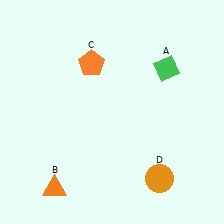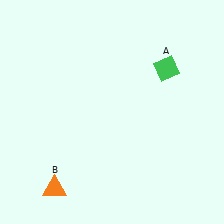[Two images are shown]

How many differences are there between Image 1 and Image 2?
There are 2 differences between the two images.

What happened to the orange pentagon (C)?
The orange pentagon (C) was removed in Image 2. It was in the top-left area of Image 1.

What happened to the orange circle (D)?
The orange circle (D) was removed in Image 2. It was in the bottom-right area of Image 1.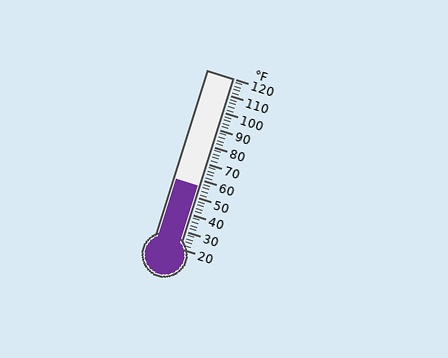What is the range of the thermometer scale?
The thermometer scale ranges from 20°F to 120°F.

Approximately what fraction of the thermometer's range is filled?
The thermometer is filled to approximately 35% of its range.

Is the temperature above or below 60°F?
The temperature is below 60°F.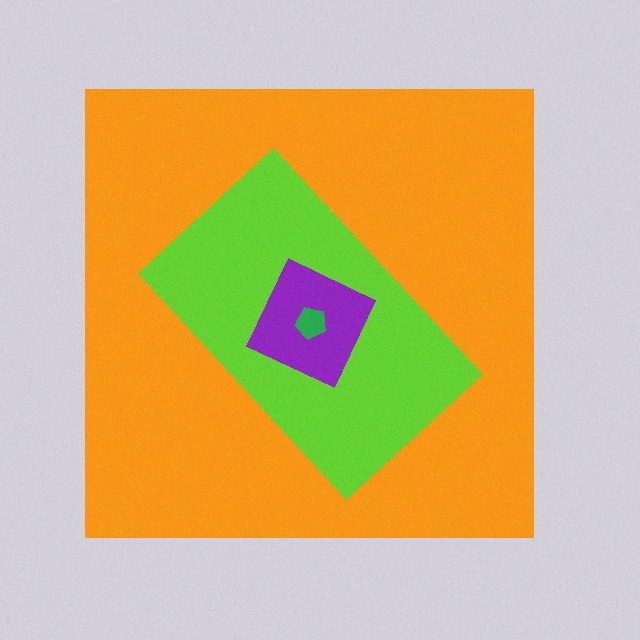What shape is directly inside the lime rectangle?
The purple diamond.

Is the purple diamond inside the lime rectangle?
Yes.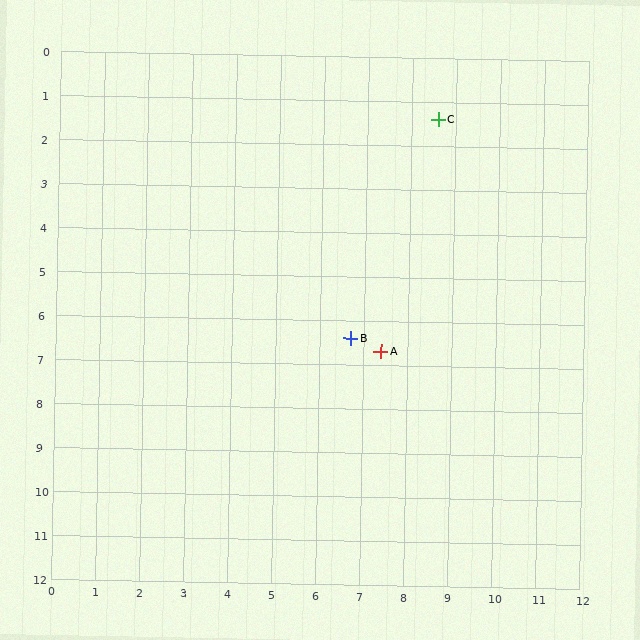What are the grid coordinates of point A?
Point A is at approximately (7.4, 6.7).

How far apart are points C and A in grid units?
Points C and A are about 5.4 grid units apart.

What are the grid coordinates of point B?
Point B is at approximately (6.7, 6.4).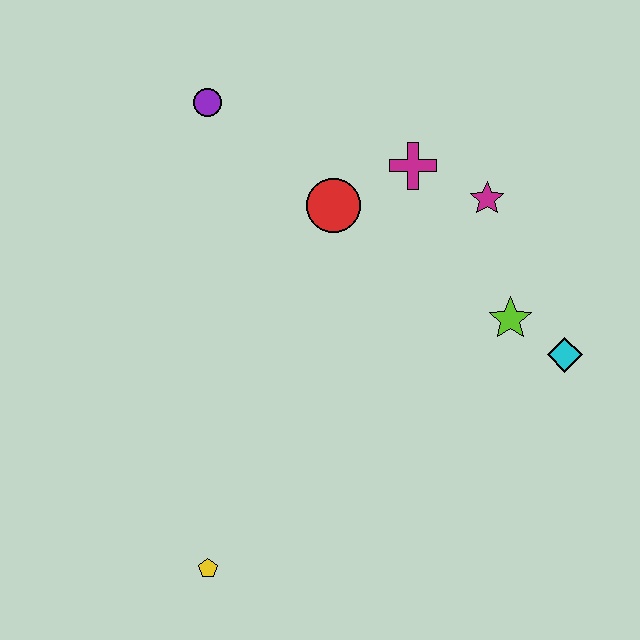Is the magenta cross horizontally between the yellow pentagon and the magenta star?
Yes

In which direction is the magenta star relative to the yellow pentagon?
The magenta star is above the yellow pentagon.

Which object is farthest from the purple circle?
The yellow pentagon is farthest from the purple circle.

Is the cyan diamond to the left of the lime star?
No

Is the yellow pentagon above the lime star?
No